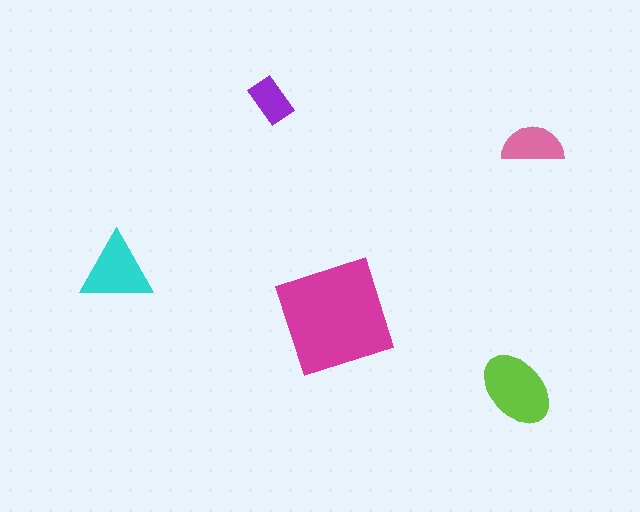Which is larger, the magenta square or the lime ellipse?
The magenta square.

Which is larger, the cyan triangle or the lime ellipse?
The lime ellipse.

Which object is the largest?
The magenta square.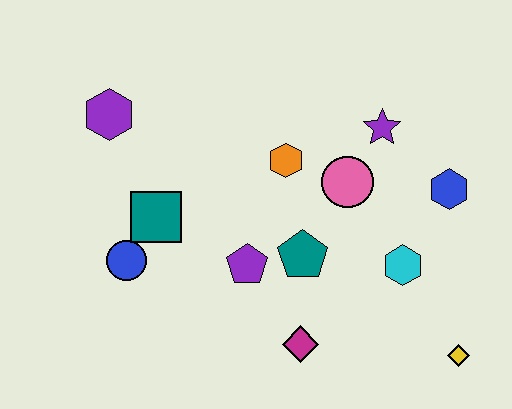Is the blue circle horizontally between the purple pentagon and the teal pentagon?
No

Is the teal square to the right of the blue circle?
Yes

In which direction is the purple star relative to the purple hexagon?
The purple star is to the right of the purple hexagon.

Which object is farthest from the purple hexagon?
The yellow diamond is farthest from the purple hexagon.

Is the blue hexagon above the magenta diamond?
Yes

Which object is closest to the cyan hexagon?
The blue hexagon is closest to the cyan hexagon.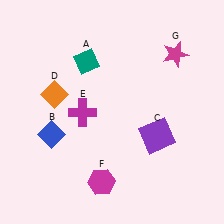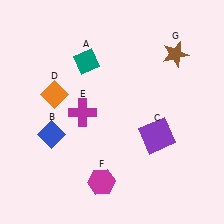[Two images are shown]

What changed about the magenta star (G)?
In Image 1, G is magenta. In Image 2, it changed to brown.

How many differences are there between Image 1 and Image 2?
There is 1 difference between the two images.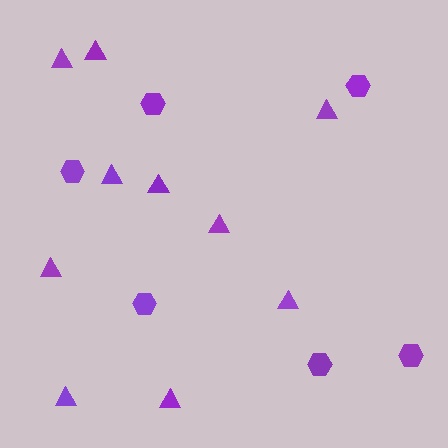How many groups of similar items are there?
There are 2 groups: one group of triangles (10) and one group of hexagons (6).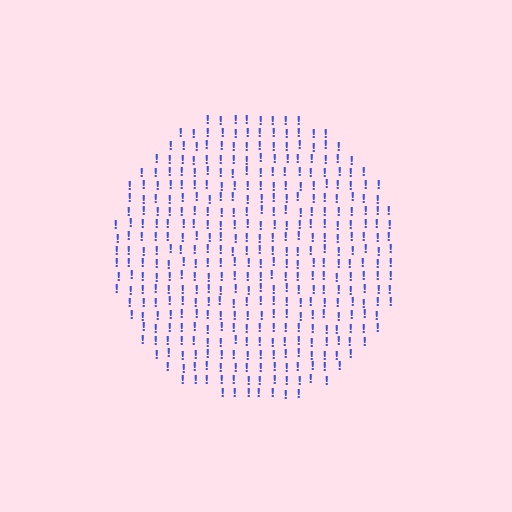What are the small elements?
The small elements are exclamation marks.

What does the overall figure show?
The overall figure shows a circle.